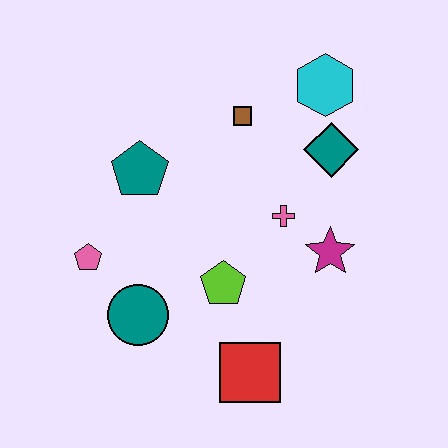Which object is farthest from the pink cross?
The pink pentagon is farthest from the pink cross.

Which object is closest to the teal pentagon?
The pink pentagon is closest to the teal pentagon.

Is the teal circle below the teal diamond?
Yes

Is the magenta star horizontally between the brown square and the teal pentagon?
No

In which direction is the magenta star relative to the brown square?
The magenta star is below the brown square.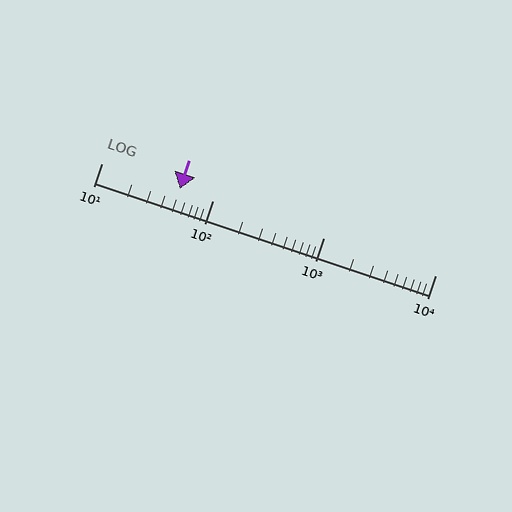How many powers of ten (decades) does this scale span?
The scale spans 3 decades, from 10 to 10000.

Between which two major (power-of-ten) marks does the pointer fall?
The pointer is between 10 and 100.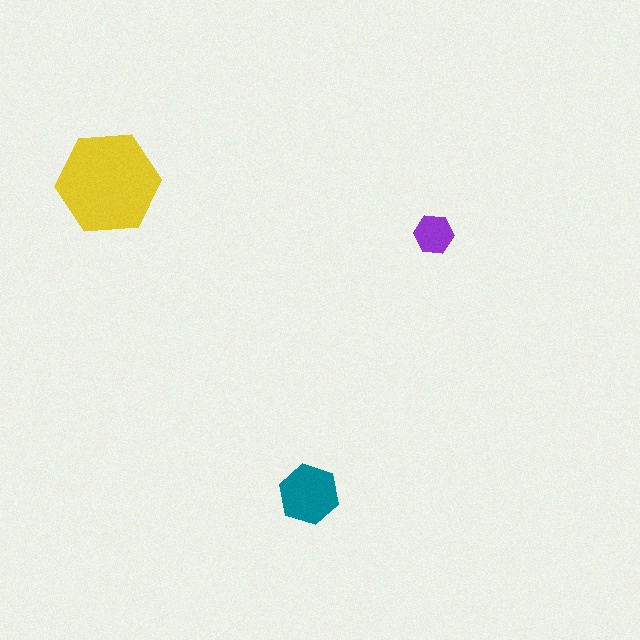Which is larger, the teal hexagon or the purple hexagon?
The teal one.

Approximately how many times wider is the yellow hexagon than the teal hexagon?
About 1.5 times wider.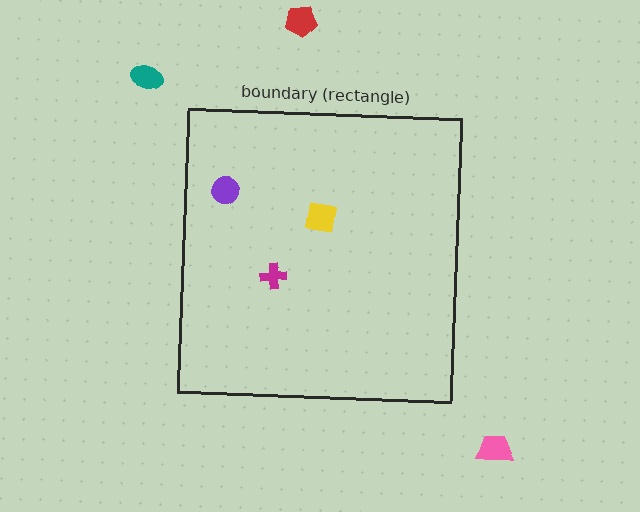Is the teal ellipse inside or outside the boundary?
Outside.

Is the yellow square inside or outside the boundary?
Inside.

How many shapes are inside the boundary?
3 inside, 3 outside.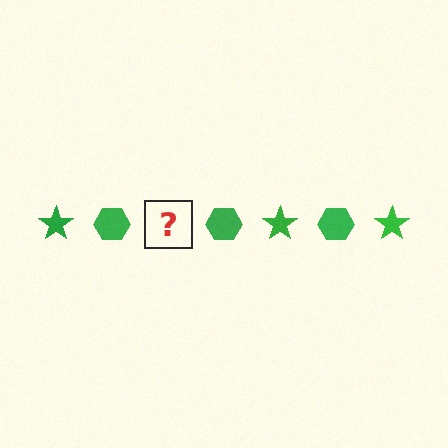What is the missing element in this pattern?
The missing element is a green star.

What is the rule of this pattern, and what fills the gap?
The rule is that the pattern cycles through star, hexagon shapes in green. The gap should be filled with a green star.